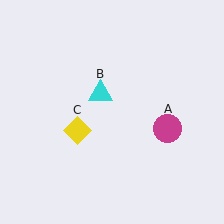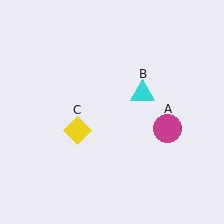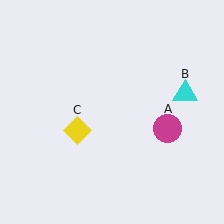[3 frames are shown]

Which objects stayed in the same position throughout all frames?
Magenta circle (object A) and yellow diamond (object C) remained stationary.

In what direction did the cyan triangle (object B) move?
The cyan triangle (object B) moved right.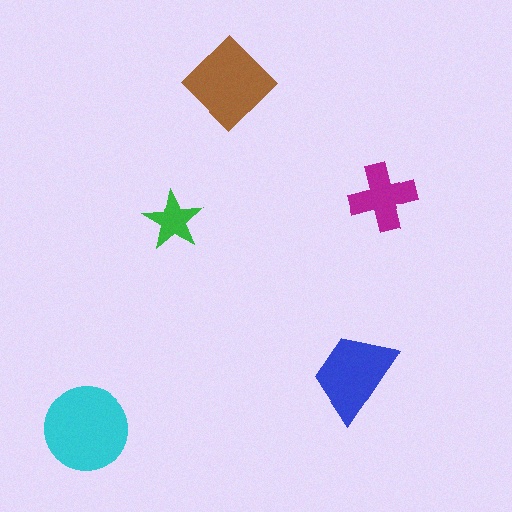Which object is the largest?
The cyan circle.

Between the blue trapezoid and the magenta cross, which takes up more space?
The blue trapezoid.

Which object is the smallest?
The green star.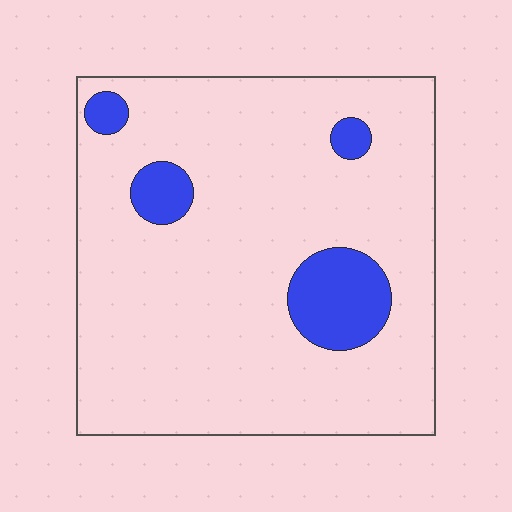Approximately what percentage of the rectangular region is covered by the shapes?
Approximately 10%.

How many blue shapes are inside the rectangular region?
4.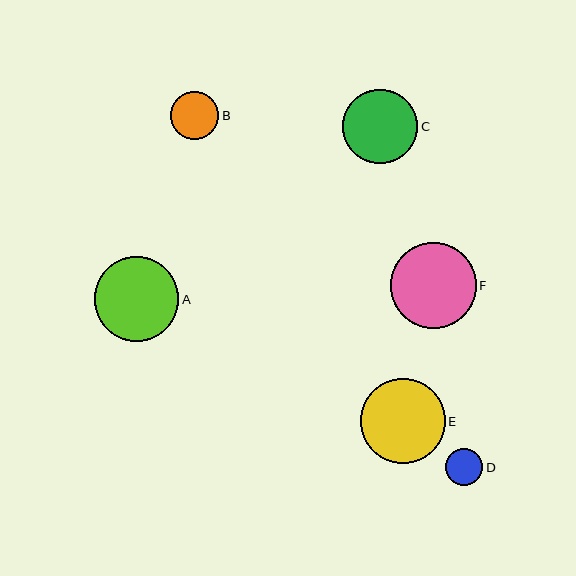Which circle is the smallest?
Circle D is the smallest with a size of approximately 37 pixels.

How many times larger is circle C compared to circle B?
Circle C is approximately 1.6 times the size of circle B.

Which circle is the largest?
Circle F is the largest with a size of approximately 86 pixels.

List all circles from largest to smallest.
From largest to smallest: F, E, A, C, B, D.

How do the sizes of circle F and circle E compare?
Circle F and circle E are approximately the same size.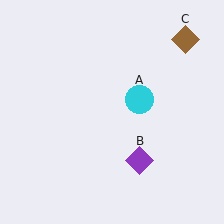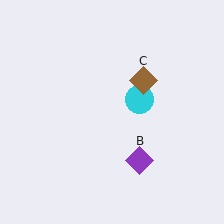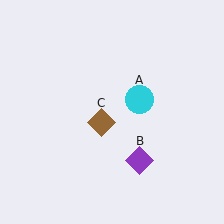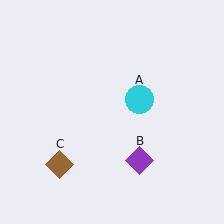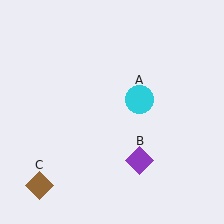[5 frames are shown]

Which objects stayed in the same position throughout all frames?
Cyan circle (object A) and purple diamond (object B) remained stationary.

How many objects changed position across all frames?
1 object changed position: brown diamond (object C).